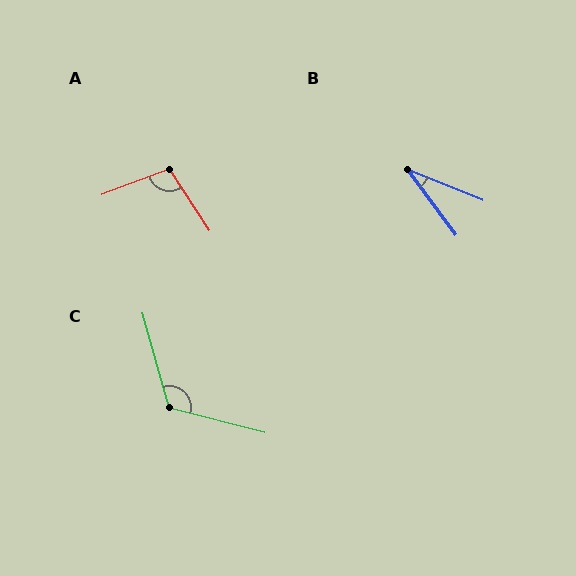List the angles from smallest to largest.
B (32°), A (103°), C (120°).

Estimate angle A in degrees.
Approximately 103 degrees.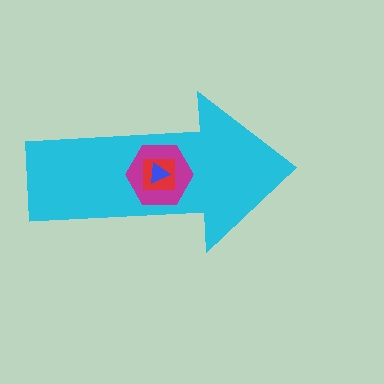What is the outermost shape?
The cyan arrow.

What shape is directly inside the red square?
The blue triangle.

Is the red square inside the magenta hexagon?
Yes.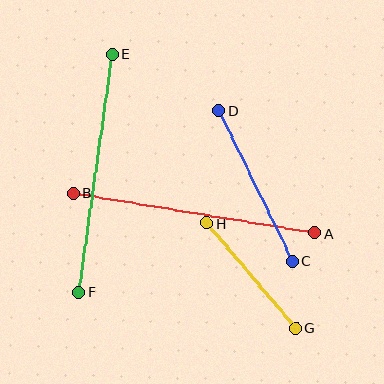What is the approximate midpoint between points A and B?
The midpoint is at approximately (194, 213) pixels.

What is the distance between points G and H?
The distance is approximately 137 pixels.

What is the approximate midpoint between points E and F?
The midpoint is at approximately (95, 173) pixels.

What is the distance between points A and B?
The distance is approximately 245 pixels.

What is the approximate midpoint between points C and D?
The midpoint is at approximately (256, 186) pixels.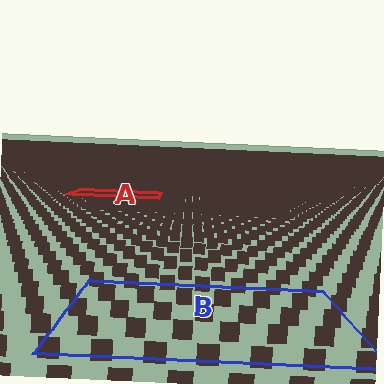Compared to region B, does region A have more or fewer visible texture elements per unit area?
Region A has more texture elements per unit area — they are packed more densely because it is farther away.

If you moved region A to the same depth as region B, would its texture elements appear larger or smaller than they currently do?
They would appear larger. At a closer depth, the same texture elements are projected at a bigger on-screen size.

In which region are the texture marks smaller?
The texture marks are smaller in region A, because it is farther away.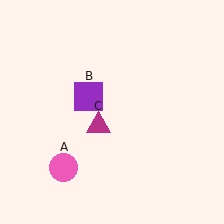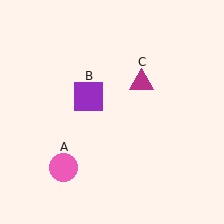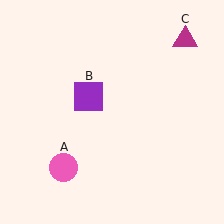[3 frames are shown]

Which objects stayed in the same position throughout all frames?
Pink circle (object A) and purple square (object B) remained stationary.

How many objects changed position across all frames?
1 object changed position: magenta triangle (object C).